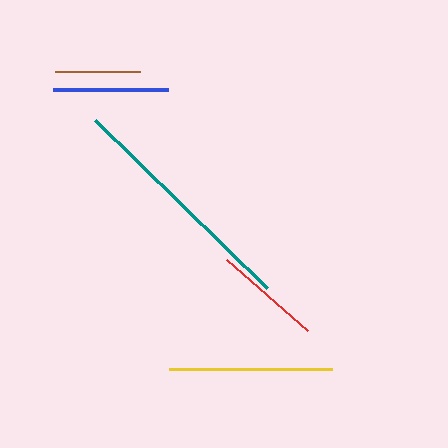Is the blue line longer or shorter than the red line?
The blue line is longer than the red line.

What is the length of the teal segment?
The teal segment is approximately 240 pixels long.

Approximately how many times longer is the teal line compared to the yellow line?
The teal line is approximately 1.5 times the length of the yellow line.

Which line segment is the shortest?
The brown line is the shortest at approximately 85 pixels.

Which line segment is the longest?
The teal line is the longest at approximately 240 pixels.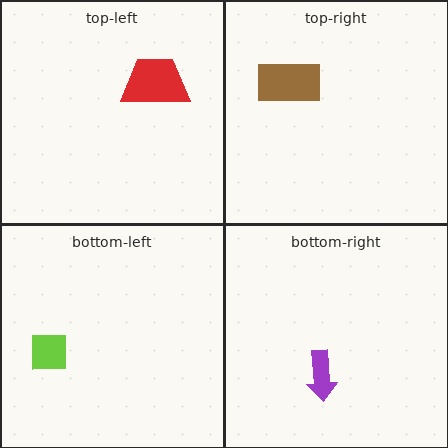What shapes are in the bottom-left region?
The lime square.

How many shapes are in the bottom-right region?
1.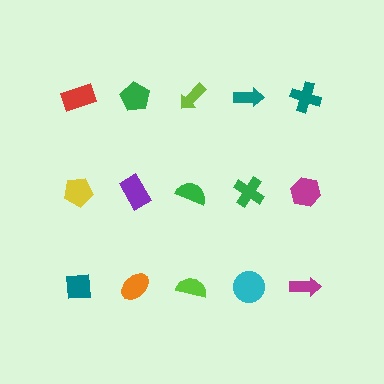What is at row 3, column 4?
A cyan circle.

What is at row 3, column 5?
A magenta arrow.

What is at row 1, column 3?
A lime arrow.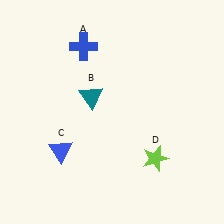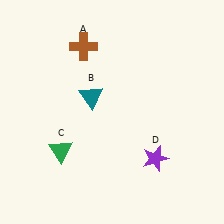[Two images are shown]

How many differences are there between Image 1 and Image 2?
There are 3 differences between the two images.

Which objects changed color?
A changed from blue to brown. C changed from blue to green. D changed from lime to purple.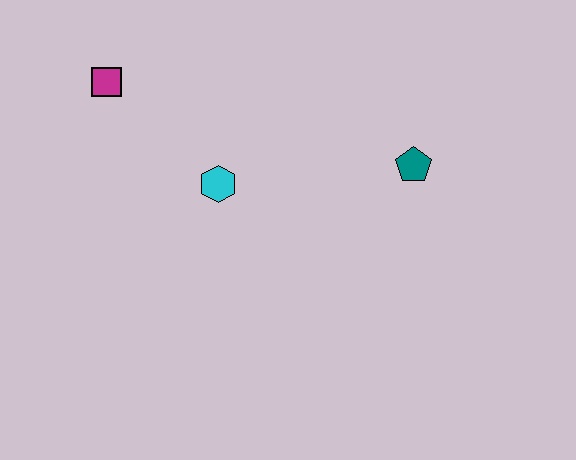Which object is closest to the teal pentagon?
The cyan hexagon is closest to the teal pentagon.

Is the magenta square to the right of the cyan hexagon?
No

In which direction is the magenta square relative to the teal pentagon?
The magenta square is to the left of the teal pentagon.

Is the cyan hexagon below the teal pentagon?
Yes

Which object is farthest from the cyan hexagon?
The teal pentagon is farthest from the cyan hexagon.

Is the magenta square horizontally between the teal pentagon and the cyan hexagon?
No